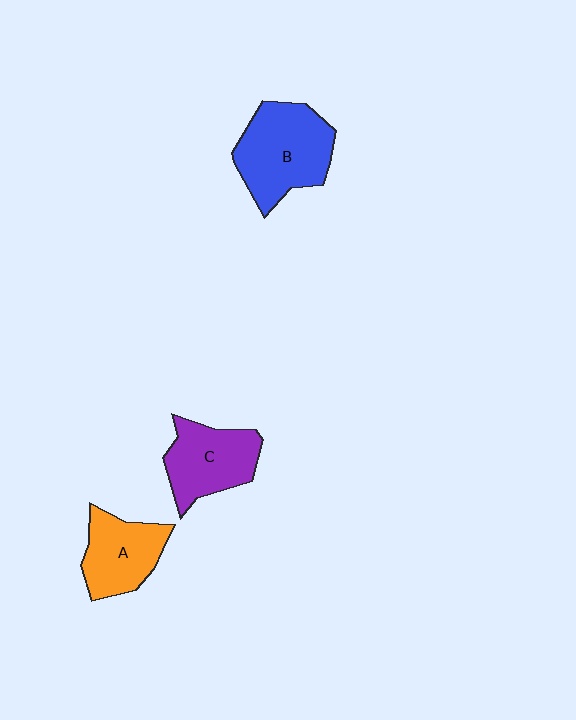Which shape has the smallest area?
Shape A (orange).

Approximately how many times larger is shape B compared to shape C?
Approximately 1.3 times.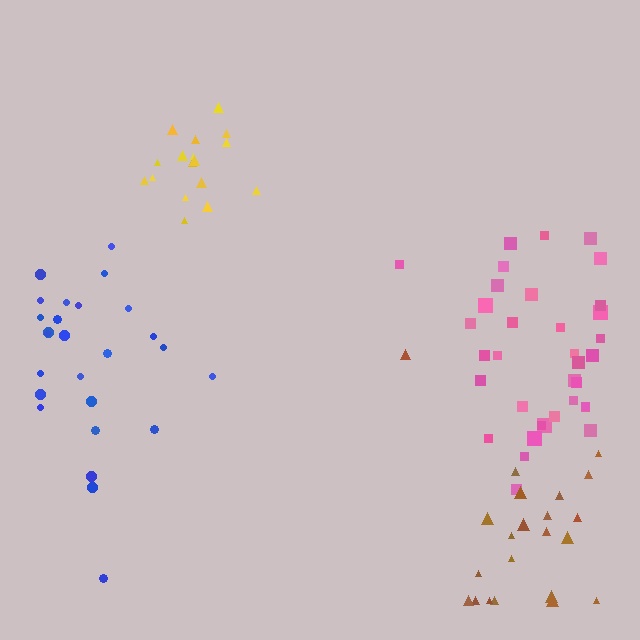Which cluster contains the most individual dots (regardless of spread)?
Pink (35).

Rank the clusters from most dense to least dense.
yellow, pink, brown, blue.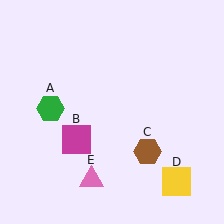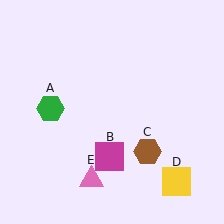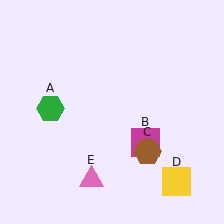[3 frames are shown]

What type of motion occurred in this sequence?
The magenta square (object B) rotated counterclockwise around the center of the scene.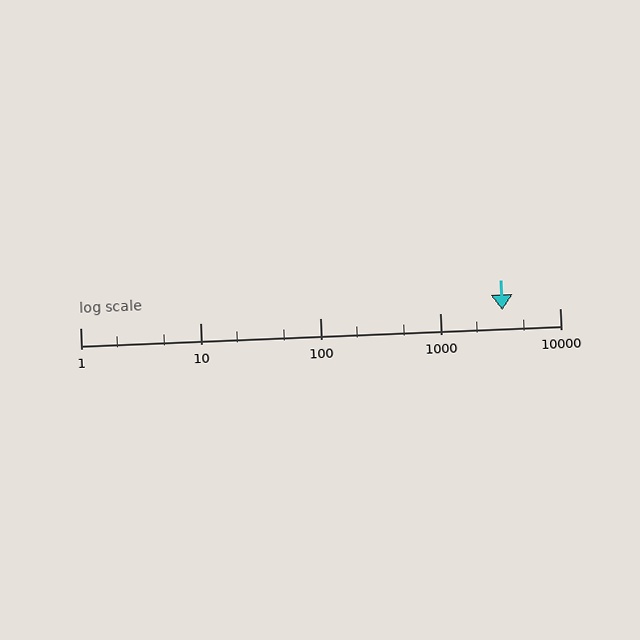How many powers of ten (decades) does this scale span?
The scale spans 4 decades, from 1 to 10000.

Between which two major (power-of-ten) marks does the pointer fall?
The pointer is between 1000 and 10000.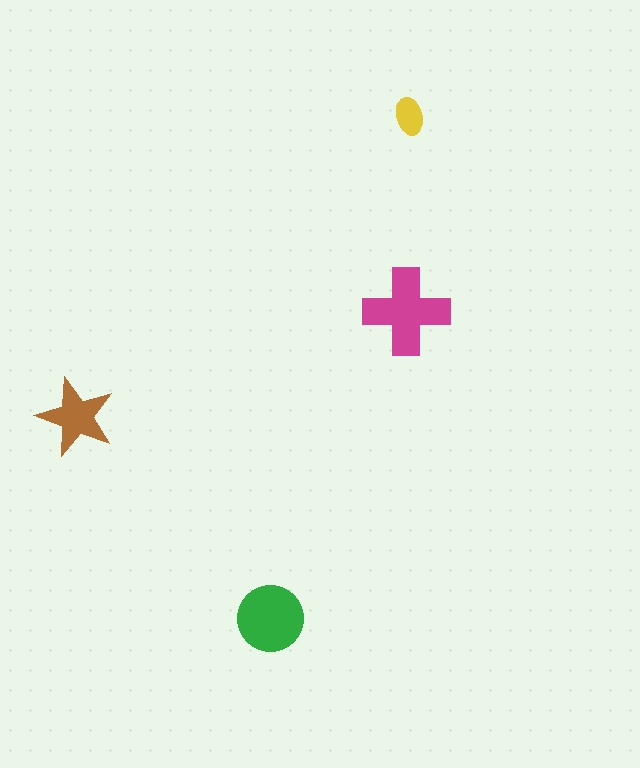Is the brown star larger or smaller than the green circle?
Smaller.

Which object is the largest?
The magenta cross.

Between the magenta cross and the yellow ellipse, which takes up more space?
The magenta cross.